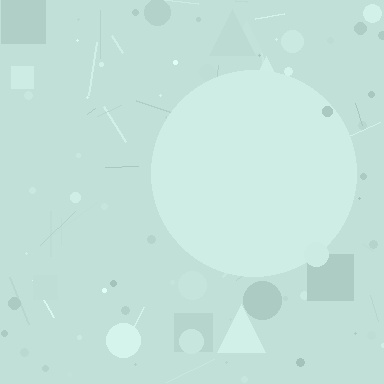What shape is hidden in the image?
A circle is hidden in the image.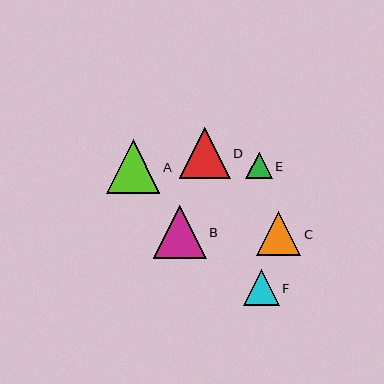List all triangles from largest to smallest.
From largest to smallest: A, B, D, C, F, E.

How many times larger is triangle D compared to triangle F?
Triangle D is approximately 1.4 times the size of triangle F.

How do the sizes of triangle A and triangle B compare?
Triangle A and triangle B are approximately the same size.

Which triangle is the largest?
Triangle A is the largest with a size of approximately 53 pixels.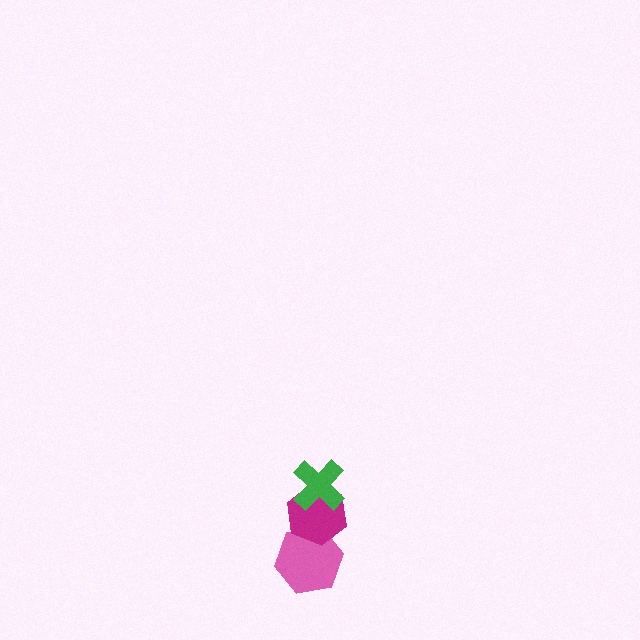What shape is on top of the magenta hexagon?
The green cross is on top of the magenta hexagon.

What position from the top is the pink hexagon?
The pink hexagon is 3rd from the top.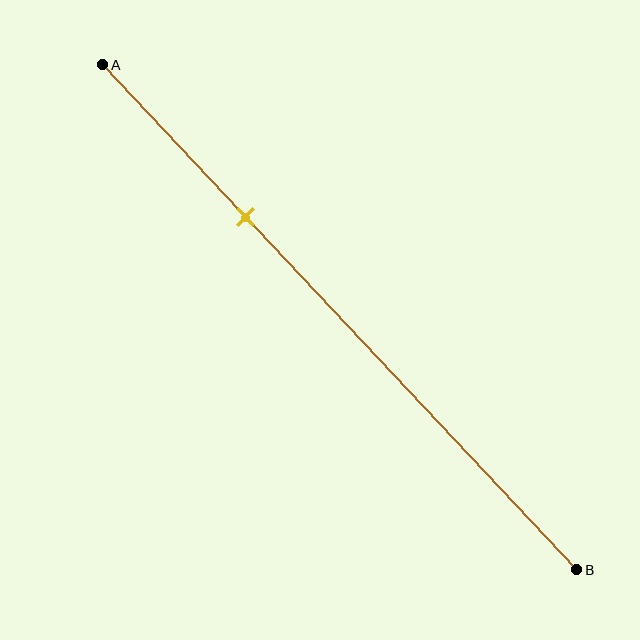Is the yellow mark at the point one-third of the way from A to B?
No, the mark is at about 30% from A, not at the 33% one-third point.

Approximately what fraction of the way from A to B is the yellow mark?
The yellow mark is approximately 30% of the way from A to B.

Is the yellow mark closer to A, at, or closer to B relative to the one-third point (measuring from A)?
The yellow mark is closer to point A than the one-third point of segment AB.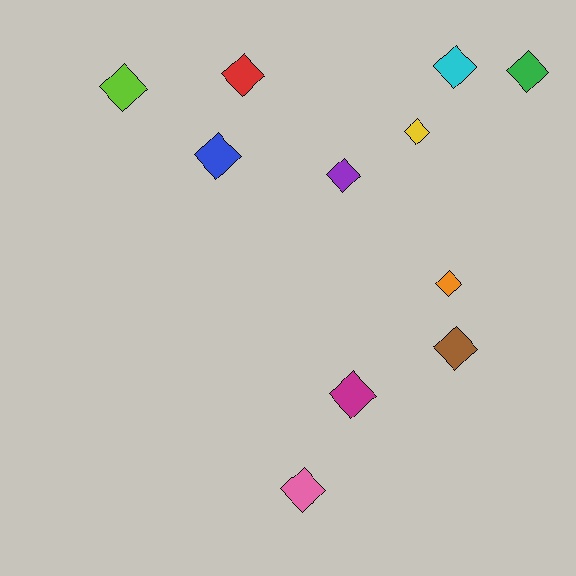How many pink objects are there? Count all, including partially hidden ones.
There is 1 pink object.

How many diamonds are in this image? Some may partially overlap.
There are 11 diamonds.